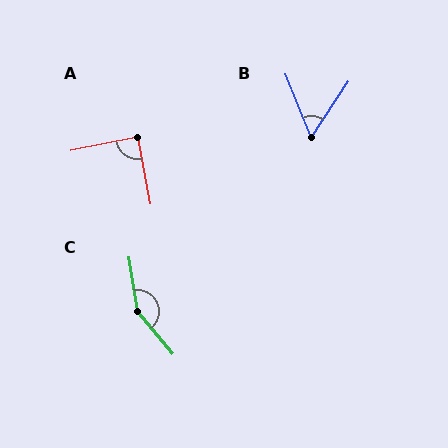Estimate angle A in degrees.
Approximately 89 degrees.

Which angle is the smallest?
B, at approximately 55 degrees.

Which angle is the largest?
C, at approximately 148 degrees.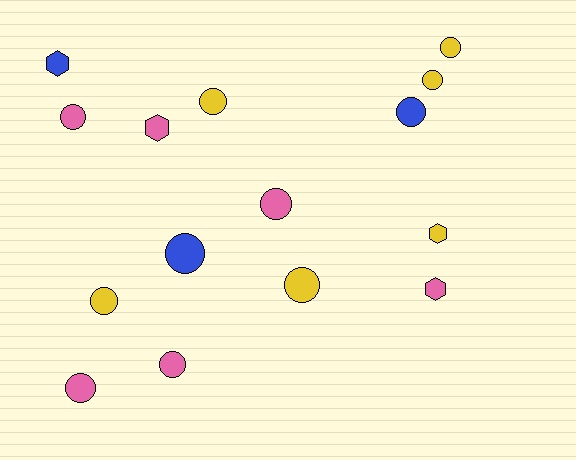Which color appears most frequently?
Yellow, with 6 objects.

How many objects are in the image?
There are 15 objects.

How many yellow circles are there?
There are 5 yellow circles.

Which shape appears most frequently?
Circle, with 11 objects.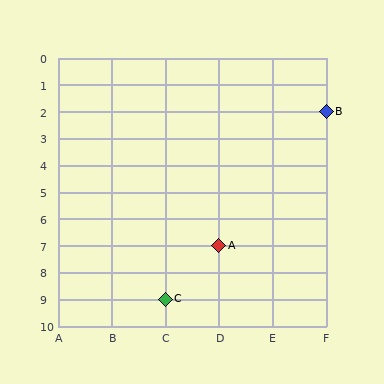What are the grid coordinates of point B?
Point B is at grid coordinates (F, 2).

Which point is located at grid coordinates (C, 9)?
Point C is at (C, 9).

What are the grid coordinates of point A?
Point A is at grid coordinates (D, 7).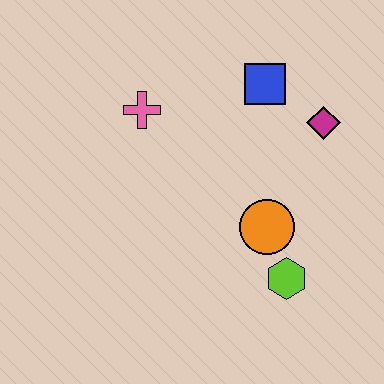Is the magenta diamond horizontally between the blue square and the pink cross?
No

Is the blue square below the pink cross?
No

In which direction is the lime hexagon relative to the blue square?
The lime hexagon is below the blue square.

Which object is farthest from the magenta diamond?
The pink cross is farthest from the magenta diamond.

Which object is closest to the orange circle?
The lime hexagon is closest to the orange circle.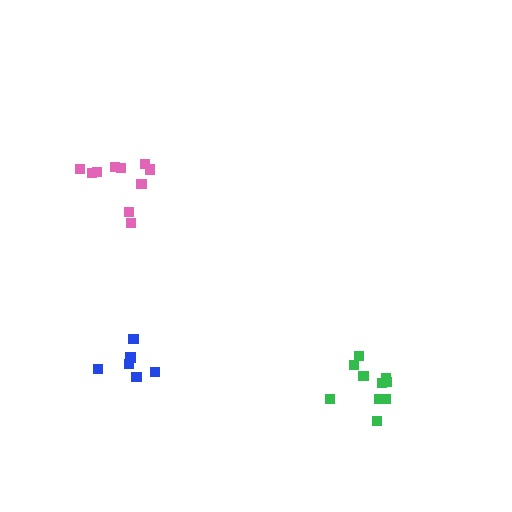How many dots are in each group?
Group 1: 6 dots, Group 2: 10 dots, Group 3: 10 dots (26 total).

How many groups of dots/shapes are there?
There are 3 groups.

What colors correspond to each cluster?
The clusters are colored: blue, green, pink.